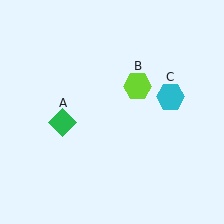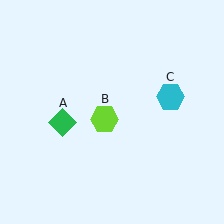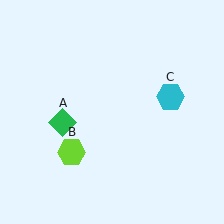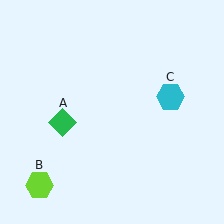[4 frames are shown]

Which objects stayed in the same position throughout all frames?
Green diamond (object A) and cyan hexagon (object C) remained stationary.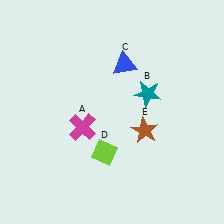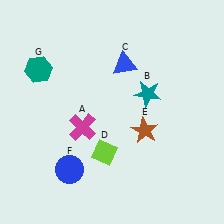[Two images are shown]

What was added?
A blue circle (F), a teal hexagon (G) were added in Image 2.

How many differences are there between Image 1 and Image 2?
There are 2 differences between the two images.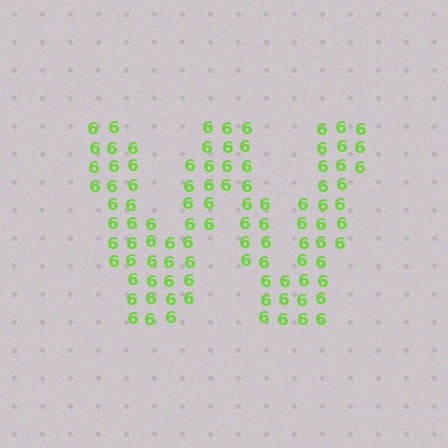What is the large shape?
The large shape is the letter W.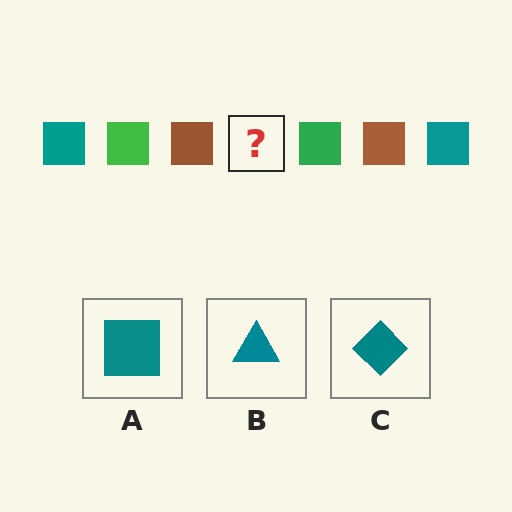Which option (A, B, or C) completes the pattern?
A.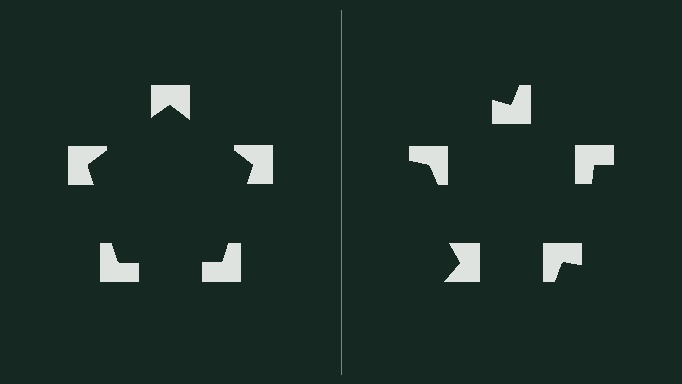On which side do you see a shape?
An illusory pentagon appears on the left side. On the right side the wedge cuts are rotated, so no coherent shape forms.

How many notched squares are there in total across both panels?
10 — 5 on each side.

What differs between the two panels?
The notched squares are positioned identically on both sides; only the wedge orientations differ. On the left they align to a pentagon; on the right they are misaligned.